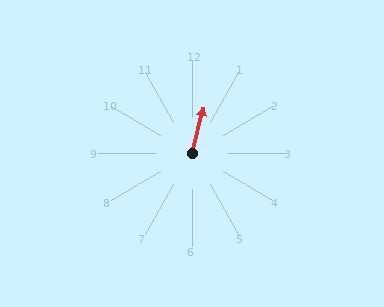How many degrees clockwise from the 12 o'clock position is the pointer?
Approximately 14 degrees.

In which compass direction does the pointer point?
North.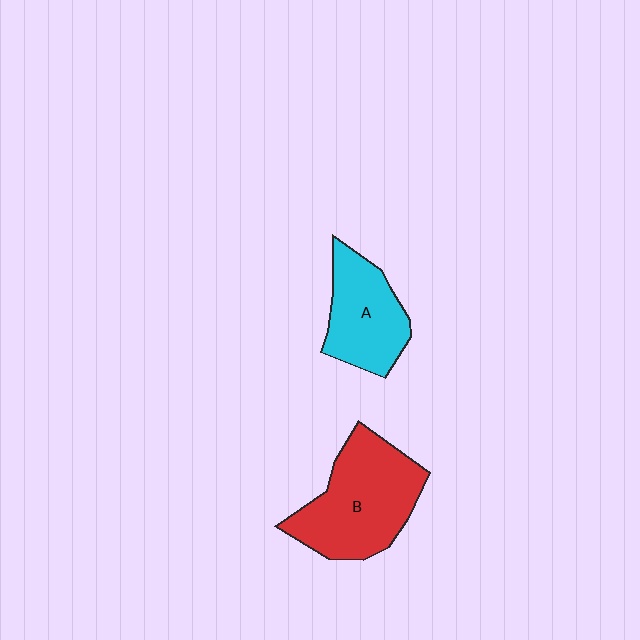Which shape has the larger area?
Shape B (red).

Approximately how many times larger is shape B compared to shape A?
Approximately 1.4 times.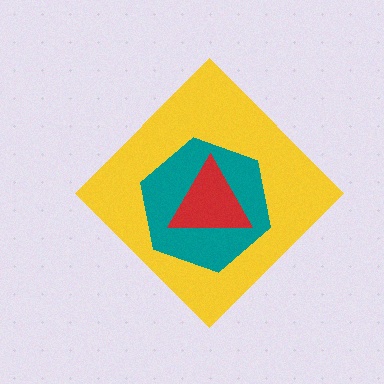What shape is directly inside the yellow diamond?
The teal hexagon.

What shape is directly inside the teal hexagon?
The red triangle.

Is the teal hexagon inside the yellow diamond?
Yes.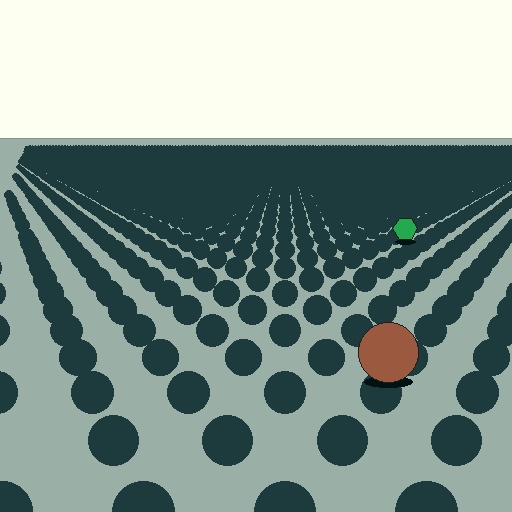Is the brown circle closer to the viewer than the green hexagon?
Yes. The brown circle is closer — you can tell from the texture gradient: the ground texture is coarser near it.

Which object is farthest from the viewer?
The green hexagon is farthest from the viewer. It appears smaller and the ground texture around it is denser.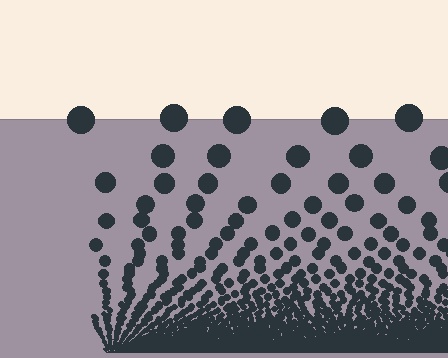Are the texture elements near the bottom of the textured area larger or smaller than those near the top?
Smaller. The gradient is inverted — elements near the bottom are smaller and denser.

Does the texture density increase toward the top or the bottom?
Density increases toward the bottom.